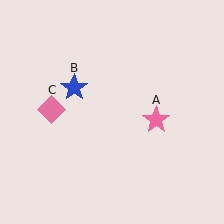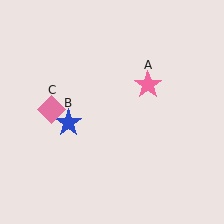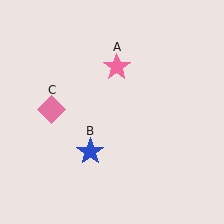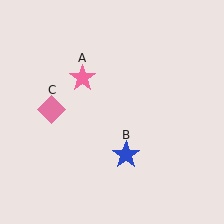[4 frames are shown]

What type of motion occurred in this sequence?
The pink star (object A), blue star (object B) rotated counterclockwise around the center of the scene.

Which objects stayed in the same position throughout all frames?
Pink diamond (object C) remained stationary.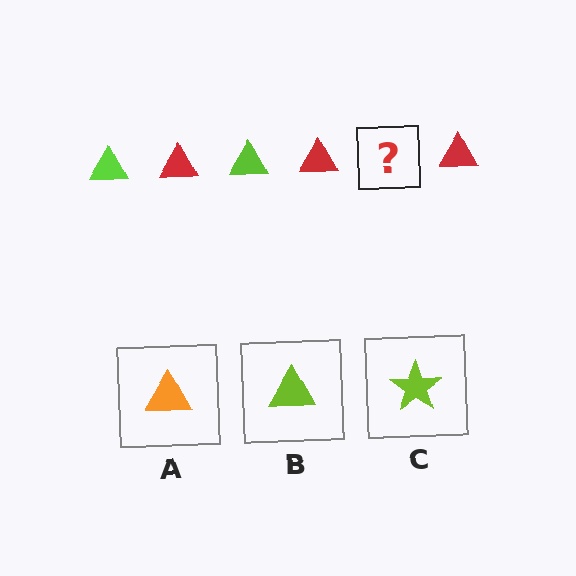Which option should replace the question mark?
Option B.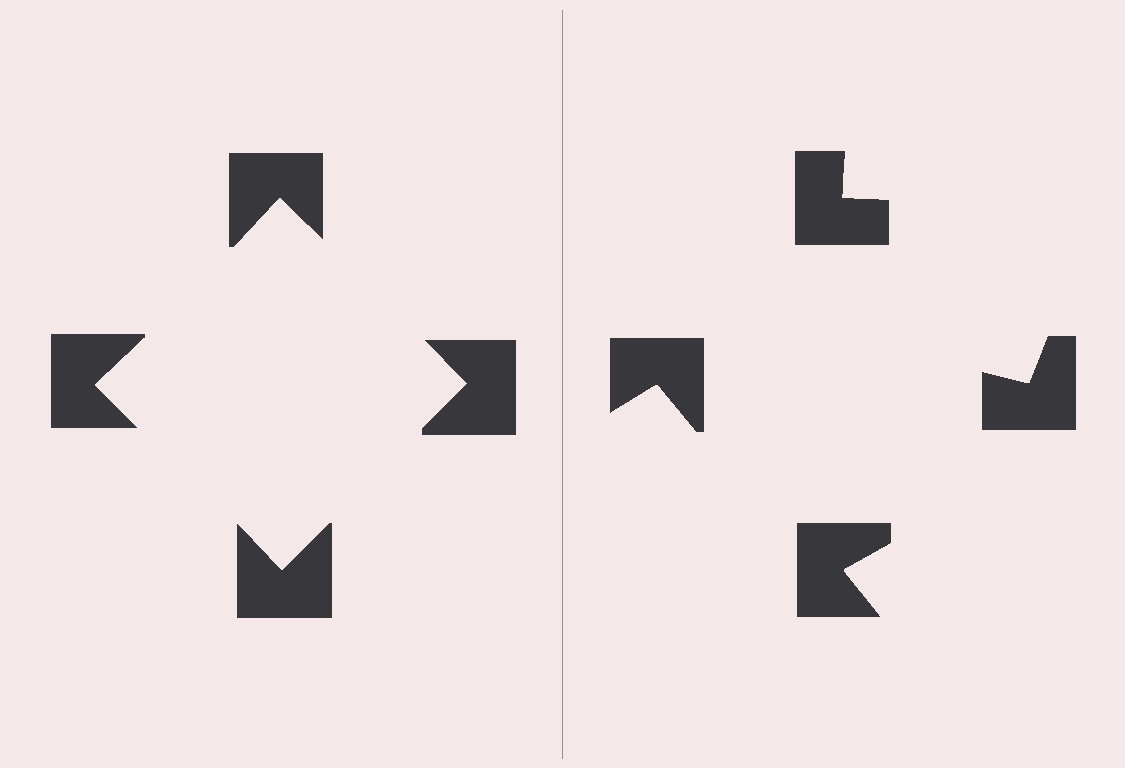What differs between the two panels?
The notched squares are positioned identically on both sides; only the wedge orientations differ. On the left they align to a square; on the right they are misaligned.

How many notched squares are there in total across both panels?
8 — 4 on each side.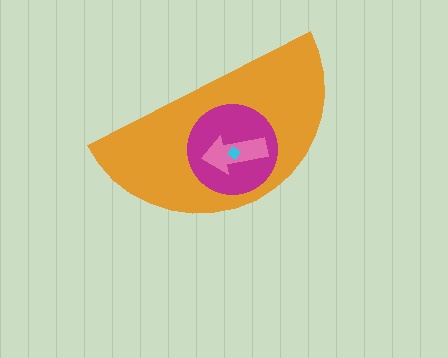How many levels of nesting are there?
4.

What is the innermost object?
The cyan diamond.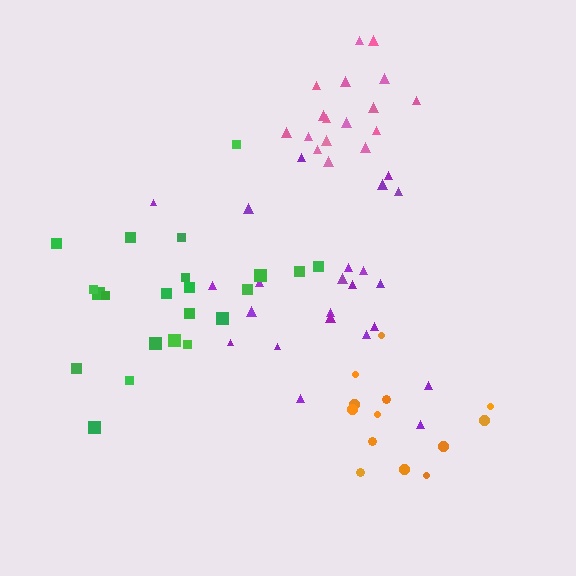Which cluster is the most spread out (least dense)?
Green.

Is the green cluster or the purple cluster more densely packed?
Purple.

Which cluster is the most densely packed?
Pink.